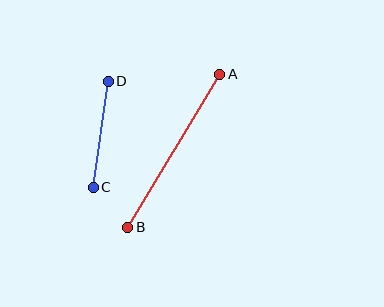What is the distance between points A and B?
The distance is approximately 179 pixels.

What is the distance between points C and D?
The distance is approximately 107 pixels.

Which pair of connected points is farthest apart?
Points A and B are farthest apart.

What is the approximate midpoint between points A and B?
The midpoint is at approximately (174, 151) pixels.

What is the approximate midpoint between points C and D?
The midpoint is at approximately (101, 134) pixels.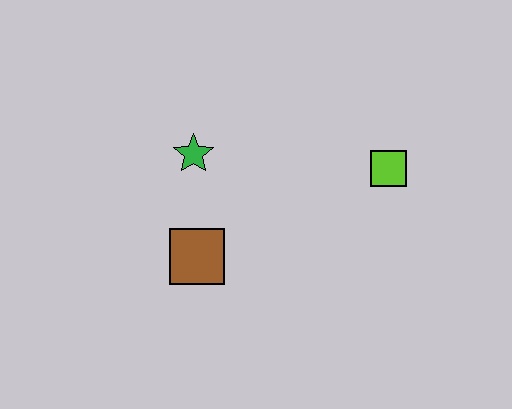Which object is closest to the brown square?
The green star is closest to the brown square.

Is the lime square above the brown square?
Yes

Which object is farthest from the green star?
The lime square is farthest from the green star.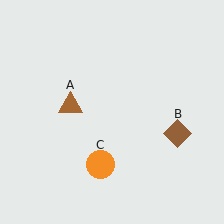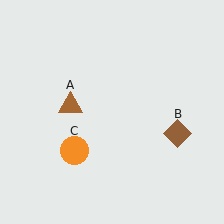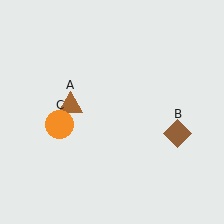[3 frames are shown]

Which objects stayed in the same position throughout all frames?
Brown triangle (object A) and brown diamond (object B) remained stationary.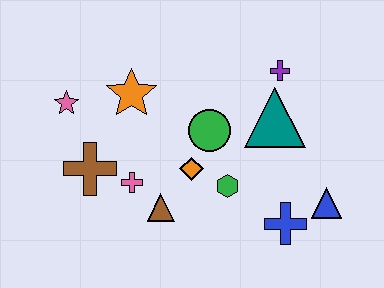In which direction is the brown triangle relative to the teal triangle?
The brown triangle is to the left of the teal triangle.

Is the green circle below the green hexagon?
No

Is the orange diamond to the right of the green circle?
No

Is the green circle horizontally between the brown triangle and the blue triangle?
Yes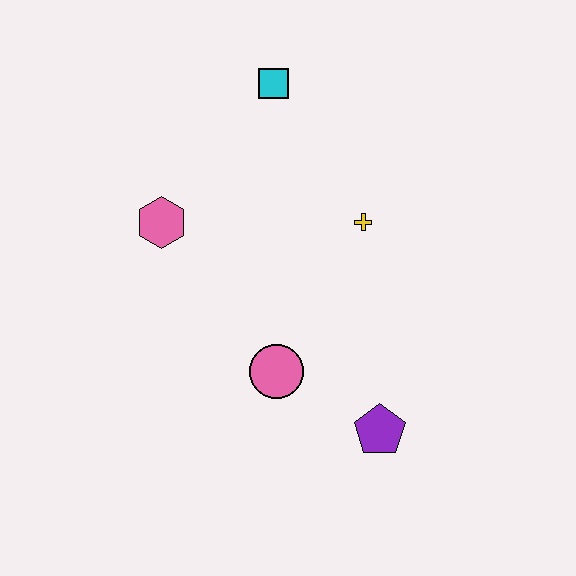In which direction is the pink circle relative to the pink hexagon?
The pink circle is below the pink hexagon.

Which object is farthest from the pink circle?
The cyan square is farthest from the pink circle.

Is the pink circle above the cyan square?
No